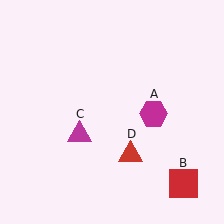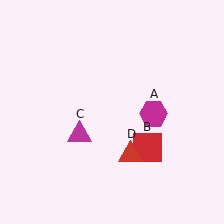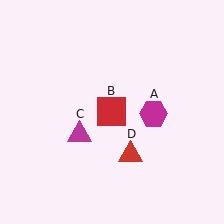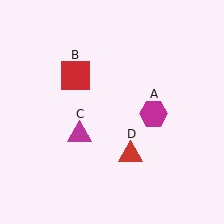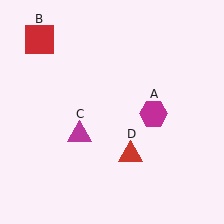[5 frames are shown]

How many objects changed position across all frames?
1 object changed position: red square (object B).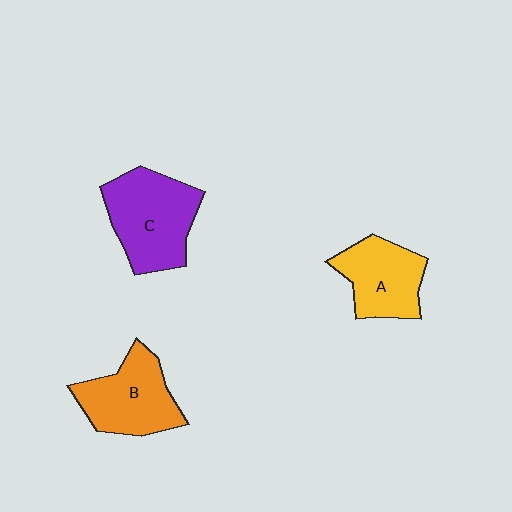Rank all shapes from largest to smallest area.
From largest to smallest: C (purple), B (orange), A (yellow).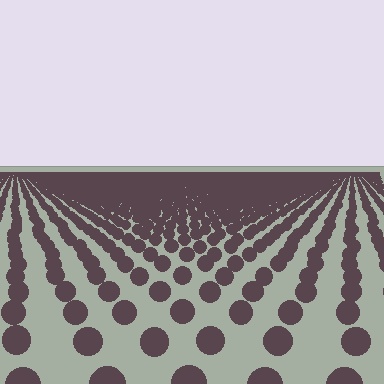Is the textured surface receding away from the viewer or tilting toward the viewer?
The surface is receding away from the viewer. Texture elements get smaller and denser toward the top.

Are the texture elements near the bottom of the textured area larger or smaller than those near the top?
Larger. Near the bottom, elements are closer to the viewer and appear at a bigger on-screen size.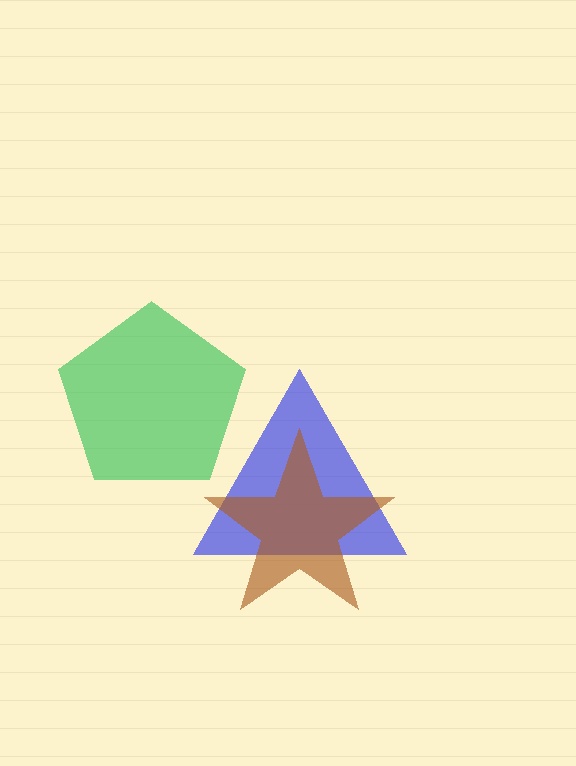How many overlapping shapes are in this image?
There are 3 overlapping shapes in the image.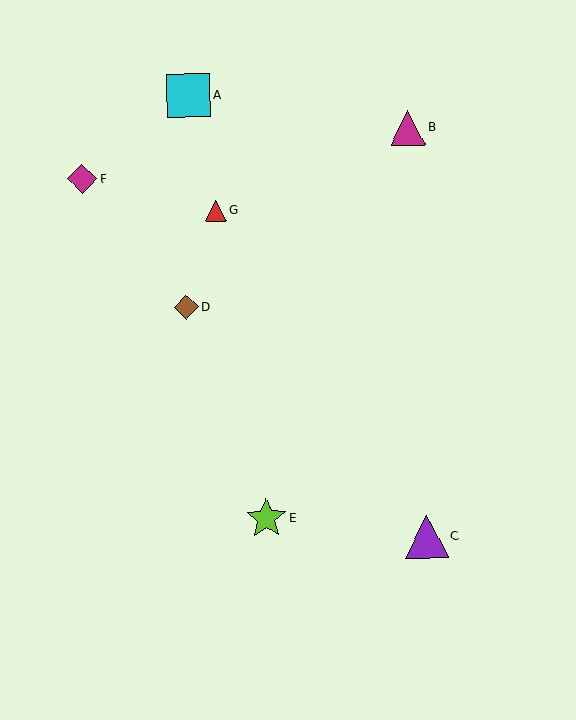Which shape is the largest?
The cyan square (labeled A) is the largest.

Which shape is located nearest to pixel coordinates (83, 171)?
The magenta diamond (labeled F) at (82, 179) is nearest to that location.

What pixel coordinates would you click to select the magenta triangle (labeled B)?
Click at (408, 128) to select the magenta triangle B.